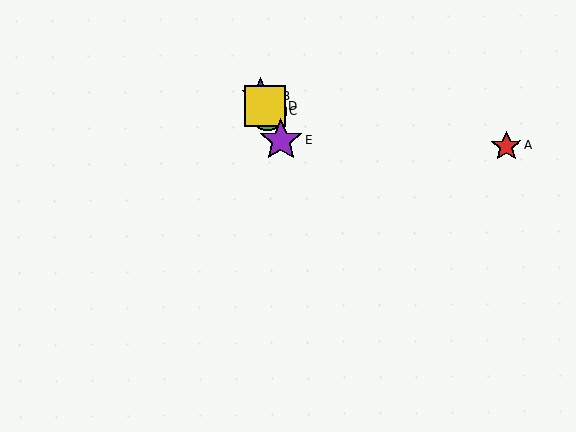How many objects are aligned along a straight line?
4 objects (B, C, D, E) are aligned along a straight line.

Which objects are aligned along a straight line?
Objects B, C, D, E are aligned along a straight line.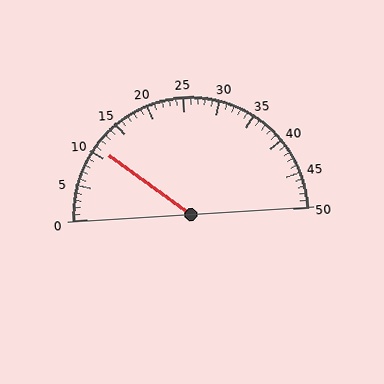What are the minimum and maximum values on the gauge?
The gauge ranges from 0 to 50.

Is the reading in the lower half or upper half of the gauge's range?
The reading is in the lower half of the range (0 to 50).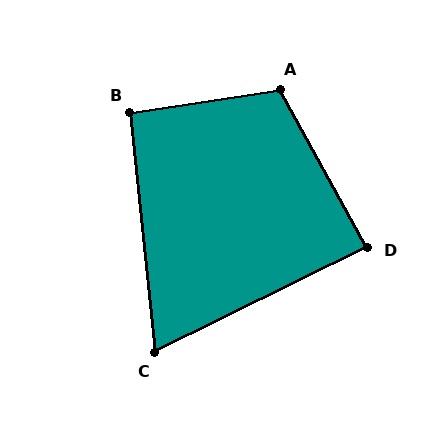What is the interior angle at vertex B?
Approximately 93 degrees (approximately right).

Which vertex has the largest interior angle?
A, at approximately 110 degrees.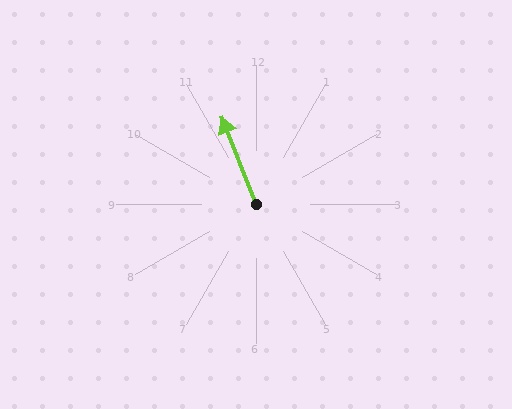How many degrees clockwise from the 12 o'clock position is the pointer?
Approximately 339 degrees.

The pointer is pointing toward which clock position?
Roughly 11 o'clock.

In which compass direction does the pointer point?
North.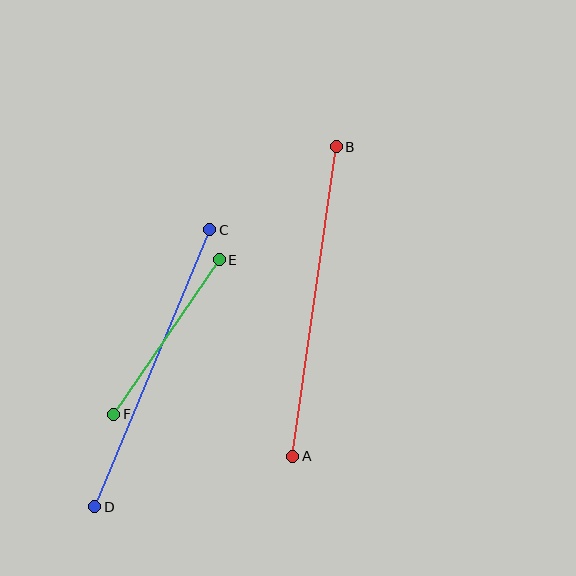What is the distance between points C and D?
The distance is approximately 300 pixels.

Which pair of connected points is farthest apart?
Points A and B are farthest apart.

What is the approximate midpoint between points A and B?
The midpoint is at approximately (314, 301) pixels.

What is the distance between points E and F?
The distance is approximately 187 pixels.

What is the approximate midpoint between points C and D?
The midpoint is at approximately (152, 368) pixels.